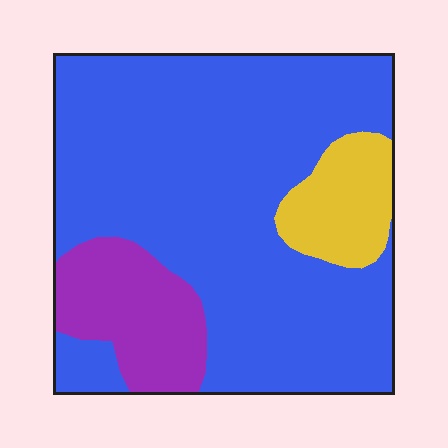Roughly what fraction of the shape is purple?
Purple takes up about one sixth (1/6) of the shape.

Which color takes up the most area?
Blue, at roughly 75%.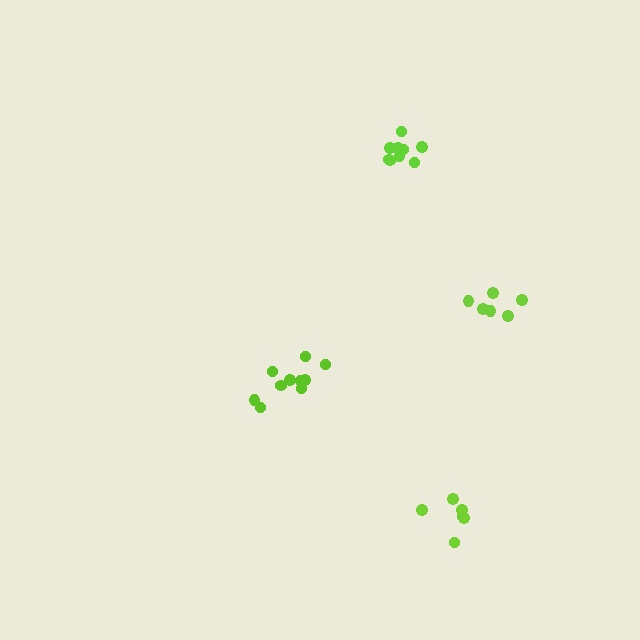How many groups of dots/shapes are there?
There are 4 groups.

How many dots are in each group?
Group 1: 6 dots, Group 2: 9 dots, Group 3: 10 dots, Group 4: 6 dots (31 total).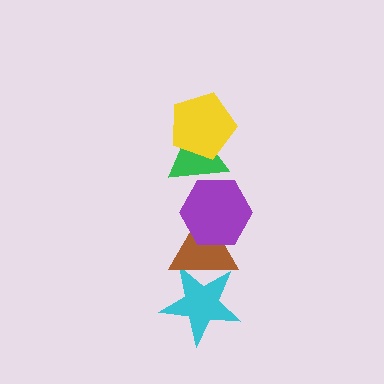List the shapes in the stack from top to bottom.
From top to bottom: the yellow pentagon, the green triangle, the purple hexagon, the brown triangle, the cyan star.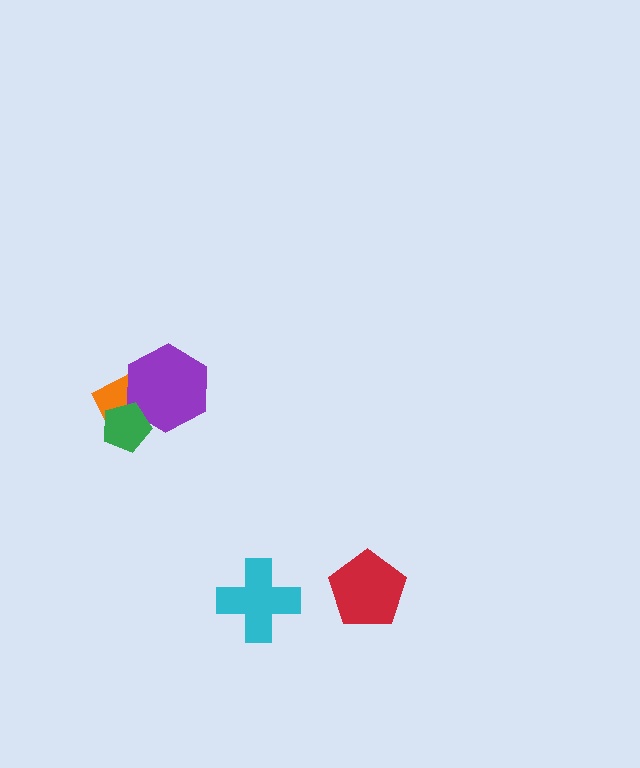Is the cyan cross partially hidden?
No, no other shape covers it.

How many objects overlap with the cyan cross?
0 objects overlap with the cyan cross.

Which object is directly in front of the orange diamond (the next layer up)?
The purple hexagon is directly in front of the orange diamond.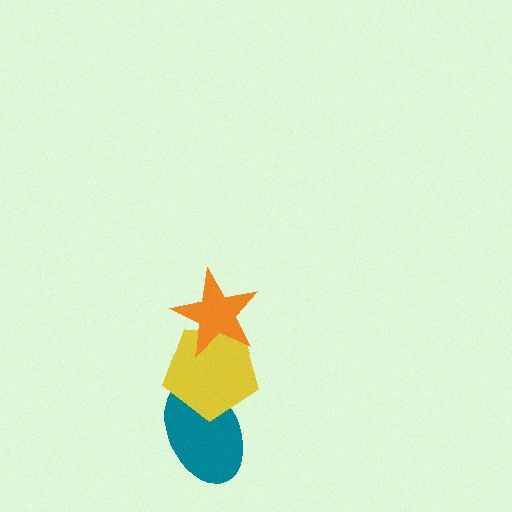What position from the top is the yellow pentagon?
The yellow pentagon is 2nd from the top.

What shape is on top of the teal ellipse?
The yellow pentagon is on top of the teal ellipse.